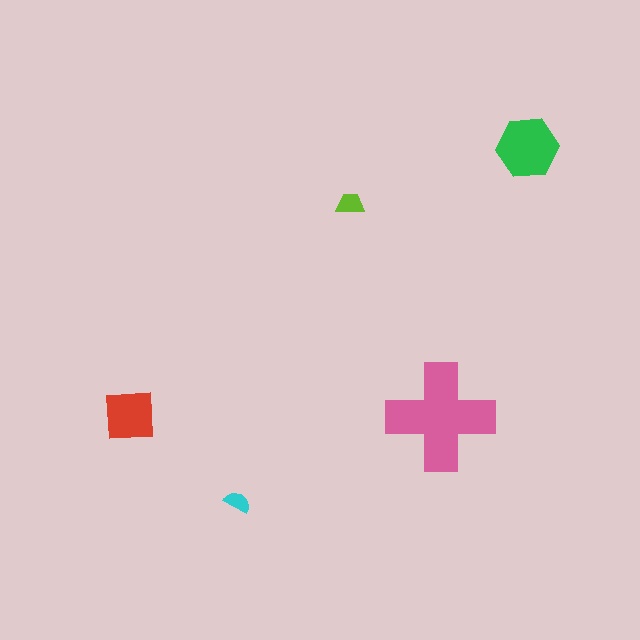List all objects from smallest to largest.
The cyan semicircle, the lime trapezoid, the red square, the green hexagon, the pink cross.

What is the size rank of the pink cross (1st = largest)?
1st.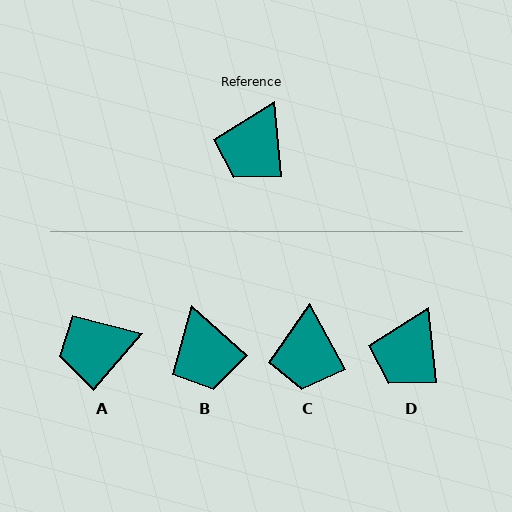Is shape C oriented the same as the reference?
No, it is off by about 23 degrees.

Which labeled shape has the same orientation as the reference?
D.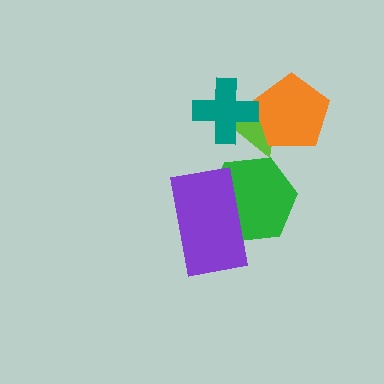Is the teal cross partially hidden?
No, no other shape covers it.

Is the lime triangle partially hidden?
Yes, it is partially covered by another shape.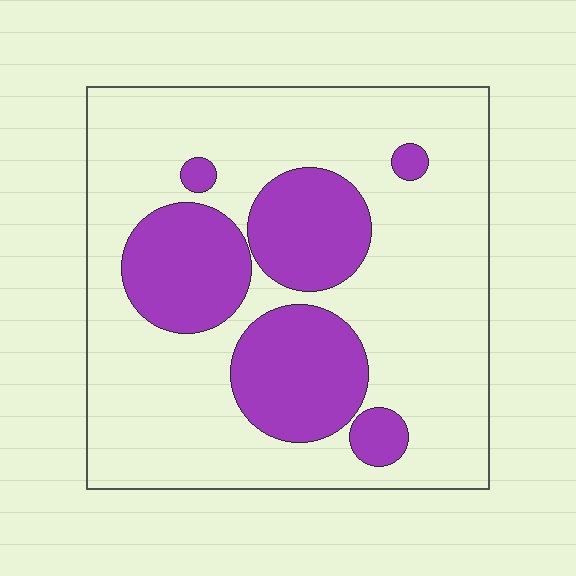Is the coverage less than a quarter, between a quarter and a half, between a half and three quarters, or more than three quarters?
Between a quarter and a half.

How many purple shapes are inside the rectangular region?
6.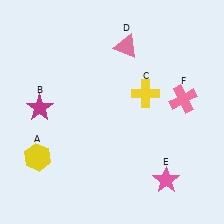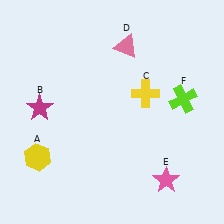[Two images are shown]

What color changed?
The cross (F) changed from pink in Image 1 to lime in Image 2.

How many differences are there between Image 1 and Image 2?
There is 1 difference between the two images.